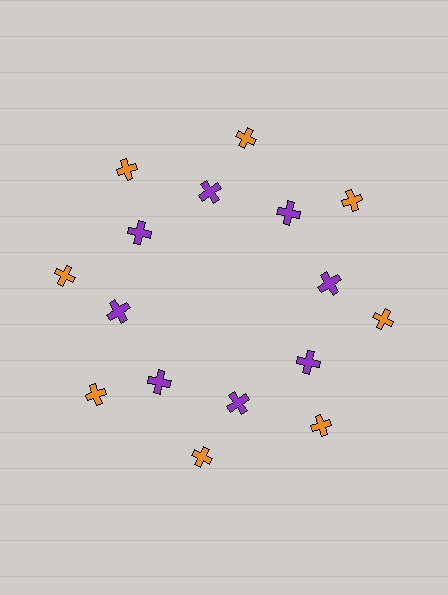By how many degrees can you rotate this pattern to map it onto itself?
The pattern maps onto itself every 45 degrees of rotation.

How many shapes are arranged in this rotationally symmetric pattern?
There are 16 shapes, arranged in 8 groups of 2.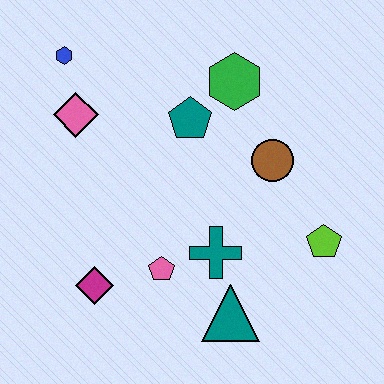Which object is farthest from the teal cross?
The blue hexagon is farthest from the teal cross.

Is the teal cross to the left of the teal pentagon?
No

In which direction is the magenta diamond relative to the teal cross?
The magenta diamond is to the left of the teal cross.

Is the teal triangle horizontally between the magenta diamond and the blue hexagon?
No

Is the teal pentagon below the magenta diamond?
No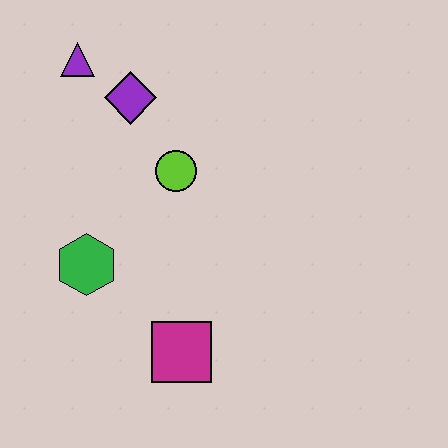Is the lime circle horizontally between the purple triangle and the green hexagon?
No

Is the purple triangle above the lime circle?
Yes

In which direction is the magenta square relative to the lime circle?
The magenta square is below the lime circle.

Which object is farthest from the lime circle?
The magenta square is farthest from the lime circle.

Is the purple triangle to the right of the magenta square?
No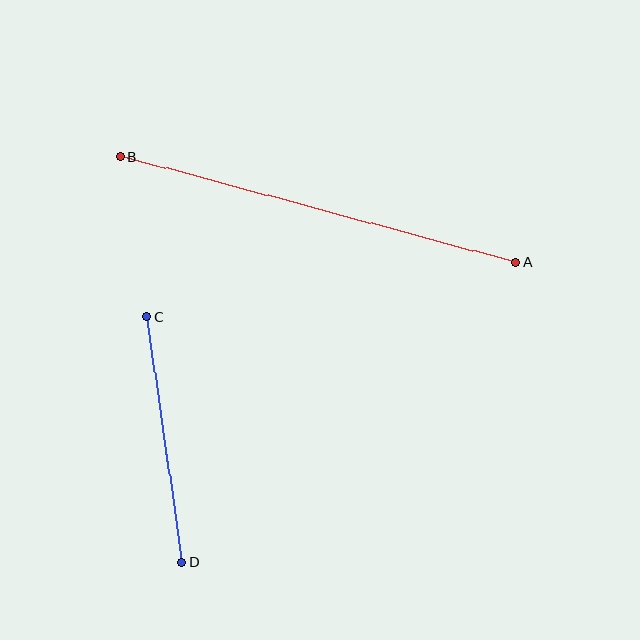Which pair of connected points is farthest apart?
Points A and B are farthest apart.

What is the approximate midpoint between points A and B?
The midpoint is at approximately (319, 209) pixels.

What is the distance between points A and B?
The distance is approximately 409 pixels.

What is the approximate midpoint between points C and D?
The midpoint is at approximately (164, 439) pixels.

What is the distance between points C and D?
The distance is approximately 249 pixels.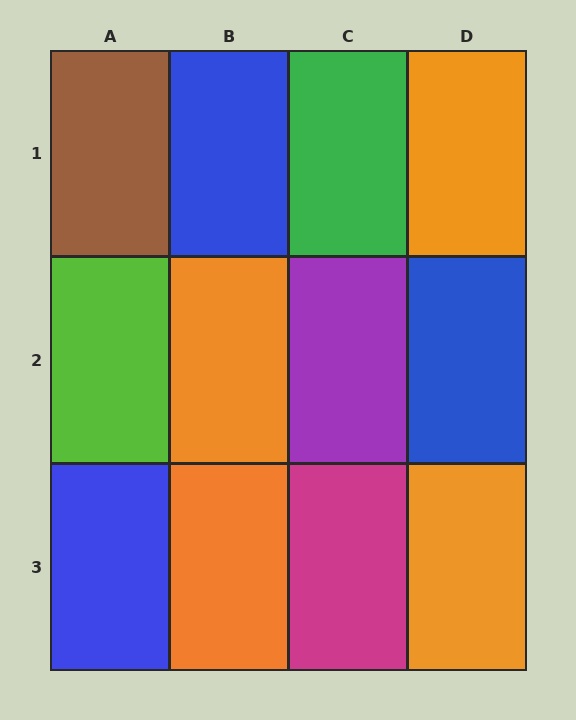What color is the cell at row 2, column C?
Purple.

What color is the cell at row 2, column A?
Lime.